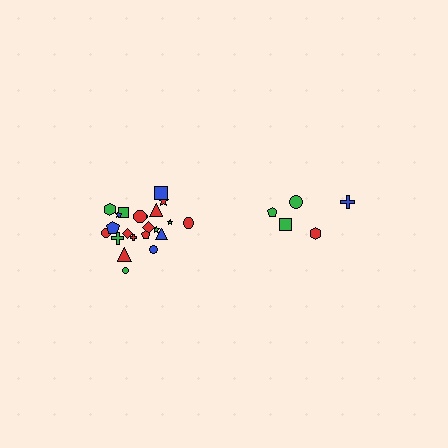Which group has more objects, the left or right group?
The left group.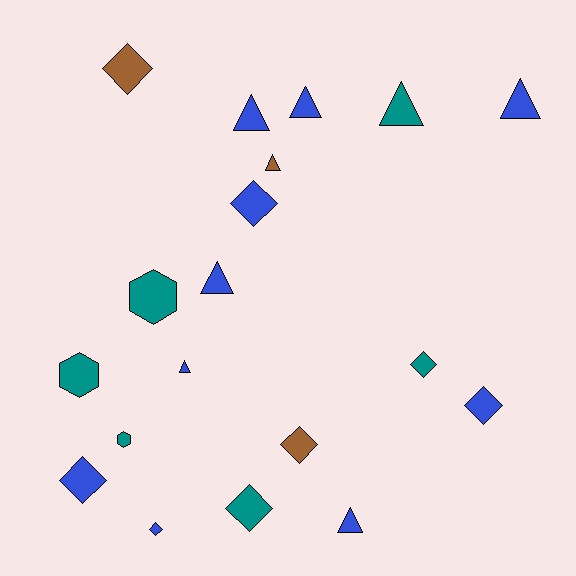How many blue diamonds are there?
There are 4 blue diamonds.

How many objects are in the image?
There are 19 objects.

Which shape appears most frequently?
Diamond, with 8 objects.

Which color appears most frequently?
Blue, with 10 objects.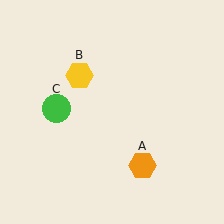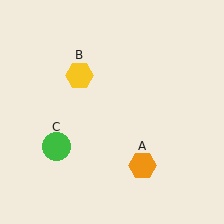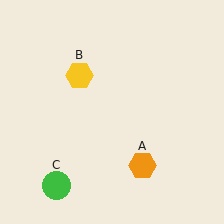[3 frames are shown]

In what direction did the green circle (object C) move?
The green circle (object C) moved down.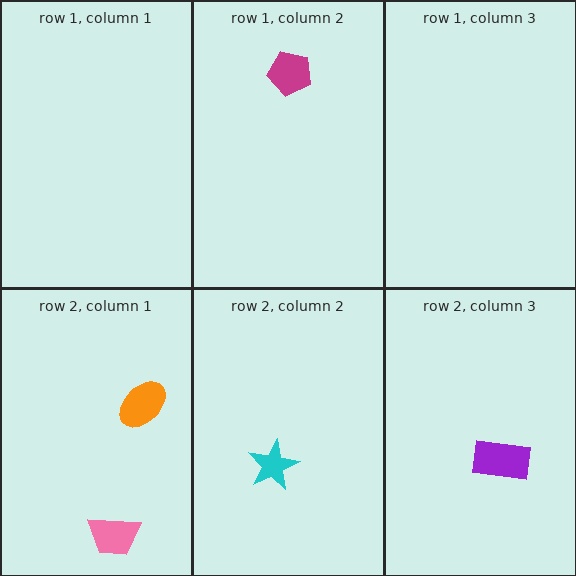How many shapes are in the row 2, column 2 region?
1.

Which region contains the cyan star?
The row 2, column 2 region.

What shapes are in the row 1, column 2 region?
The magenta pentagon.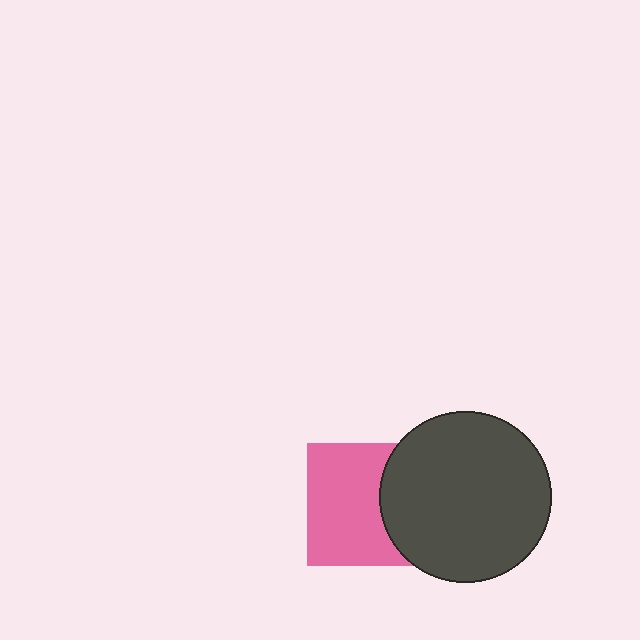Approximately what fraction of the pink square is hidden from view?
Roughly 36% of the pink square is hidden behind the dark gray circle.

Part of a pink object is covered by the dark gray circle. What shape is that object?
It is a square.